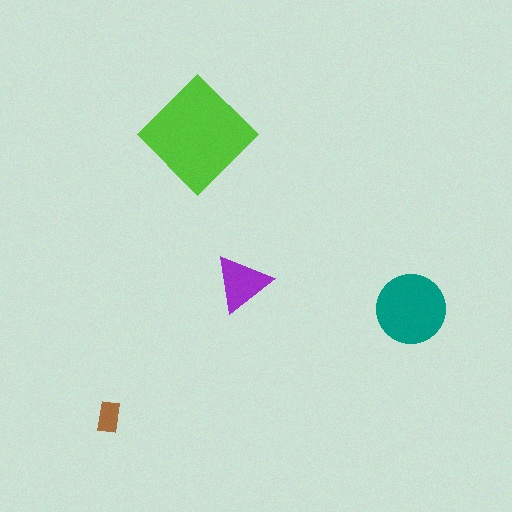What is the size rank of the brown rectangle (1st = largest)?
4th.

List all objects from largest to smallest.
The lime diamond, the teal circle, the purple triangle, the brown rectangle.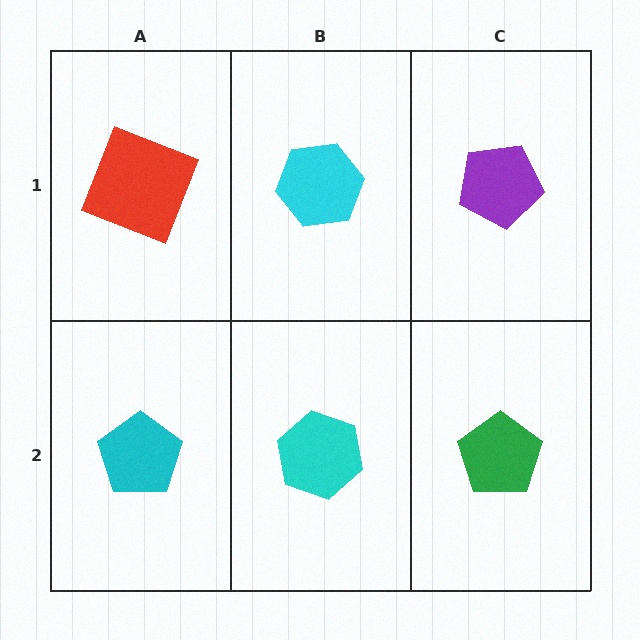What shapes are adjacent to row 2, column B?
A cyan hexagon (row 1, column B), a cyan pentagon (row 2, column A), a green pentagon (row 2, column C).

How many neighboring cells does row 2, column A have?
2.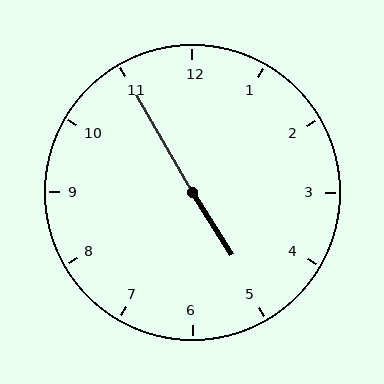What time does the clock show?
4:55.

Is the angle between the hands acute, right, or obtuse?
It is obtuse.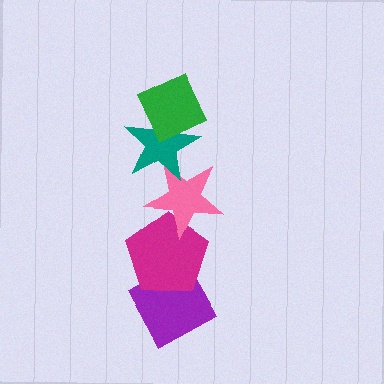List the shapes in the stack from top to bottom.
From top to bottom: the green diamond, the teal star, the pink star, the magenta pentagon, the purple diamond.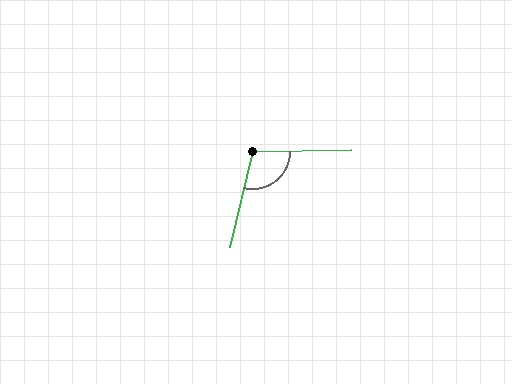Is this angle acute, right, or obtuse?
It is obtuse.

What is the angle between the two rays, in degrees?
Approximately 105 degrees.